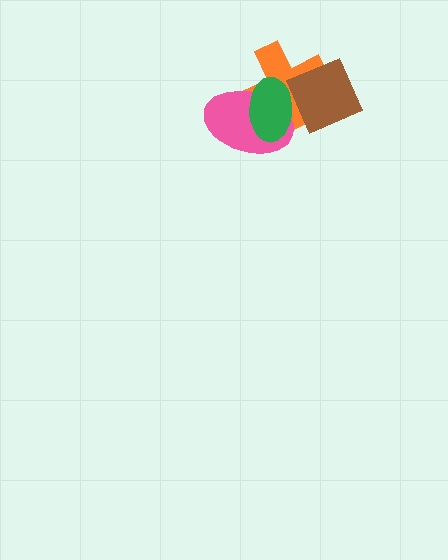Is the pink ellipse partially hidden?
Yes, it is partially covered by another shape.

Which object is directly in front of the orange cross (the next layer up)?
The pink ellipse is directly in front of the orange cross.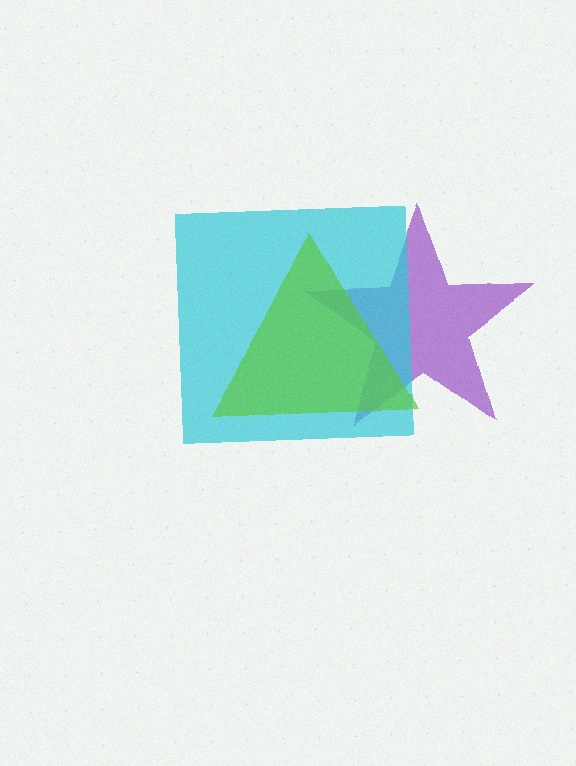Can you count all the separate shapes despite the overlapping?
Yes, there are 3 separate shapes.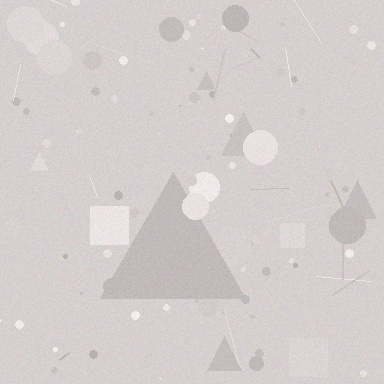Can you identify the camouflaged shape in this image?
The camouflaged shape is a triangle.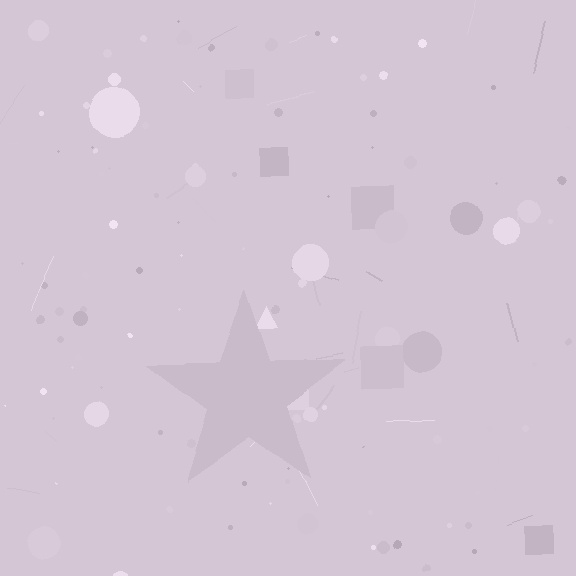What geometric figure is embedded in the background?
A star is embedded in the background.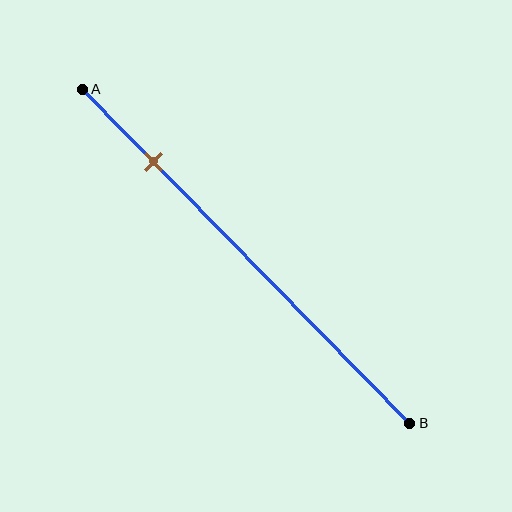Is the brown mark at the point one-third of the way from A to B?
No, the mark is at about 20% from A, not at the 33% one-third point.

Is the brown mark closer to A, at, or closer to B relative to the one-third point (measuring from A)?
The brown mark is closer to point A than the one-third point of segment AB.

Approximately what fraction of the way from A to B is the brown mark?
The brown mark is approximately 20% of the way from A to B.